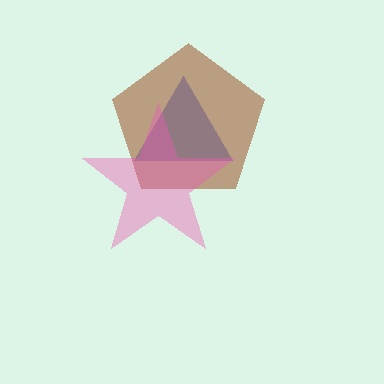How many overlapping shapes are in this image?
There are 3 overlapping shapes in the image.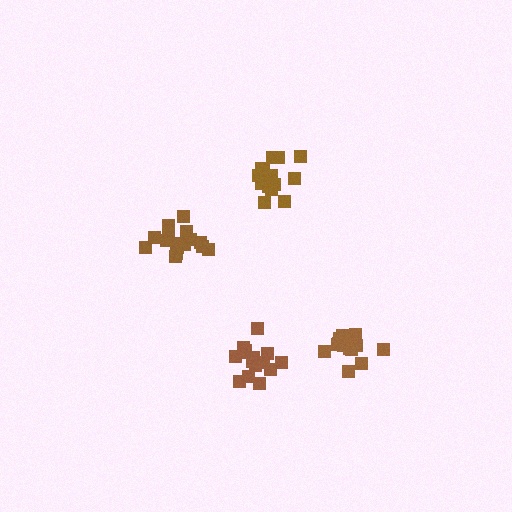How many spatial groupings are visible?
There are 4 spatial groupings.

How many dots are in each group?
Group 1: 17 dots, Group 2: 17 dots, Group 3: 15 dots, Group 4: 15 dots (64 total).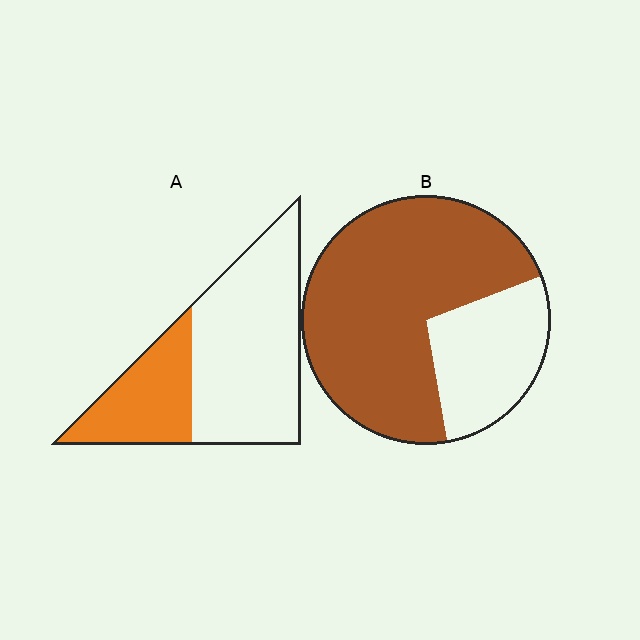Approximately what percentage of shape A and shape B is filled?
A is approximately 30% and B is approximately 70%.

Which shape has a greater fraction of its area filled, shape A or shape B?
Shape B.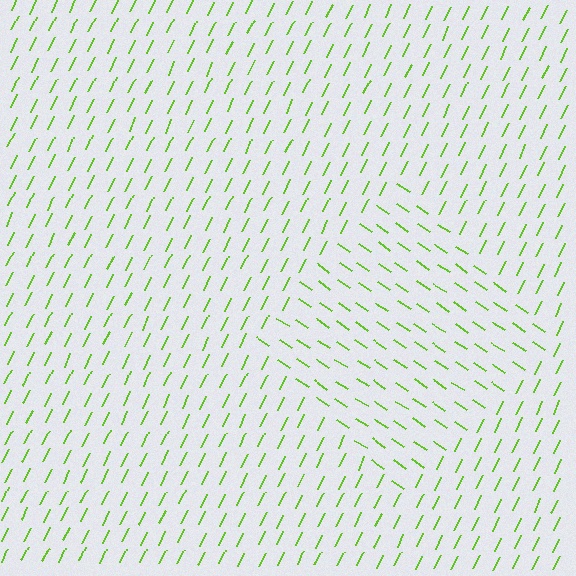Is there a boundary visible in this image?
Yes, there is a texture boundary formed by a change in line orientation.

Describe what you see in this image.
The image is filled with small lime line segments. A diamond region in the image has lines oriented differently from the surrounding lines, creating a visible texture boundary.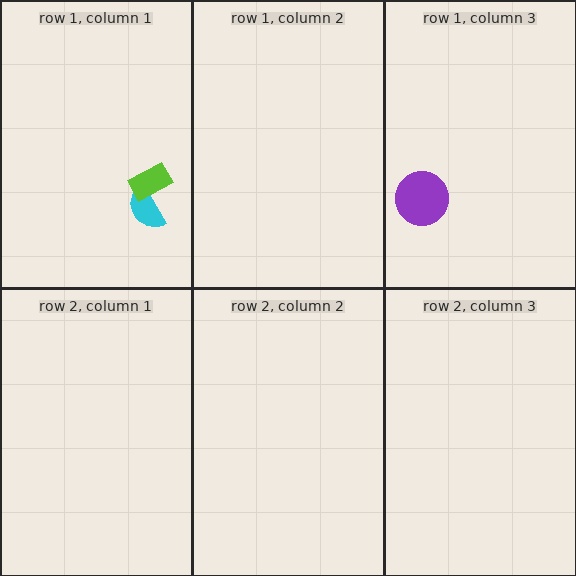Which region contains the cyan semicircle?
The row 1, column 1 region.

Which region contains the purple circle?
The row 1, column 3 region.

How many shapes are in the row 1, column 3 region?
1.